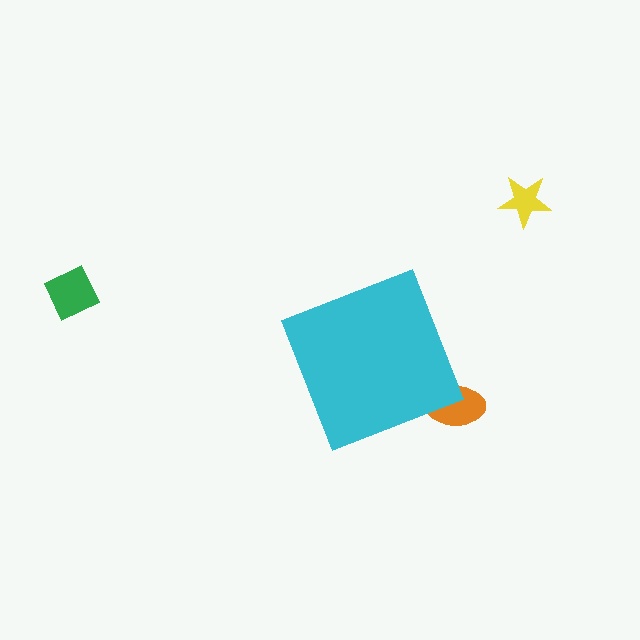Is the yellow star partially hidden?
No, the yellow star is fully visible.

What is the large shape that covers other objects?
A cyan diamond.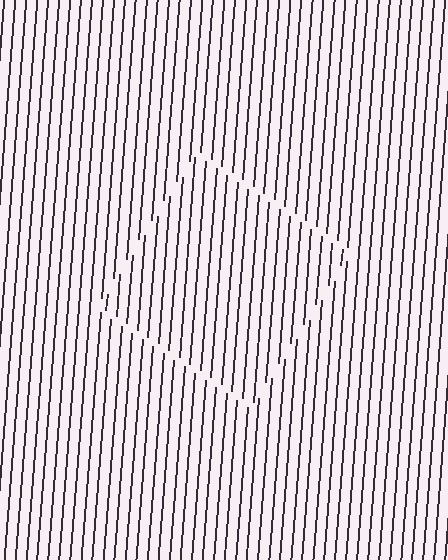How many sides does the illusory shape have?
4 sides — the line-ends trace a square.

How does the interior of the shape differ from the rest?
The interior of the shape contains the same grating, shifted by half a period — the contour is defined by the phase discontinuity where line-ends from the inner and outer gratings abut.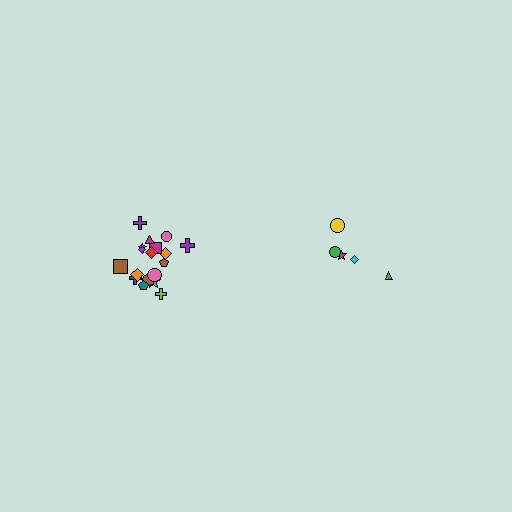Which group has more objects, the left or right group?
The left group.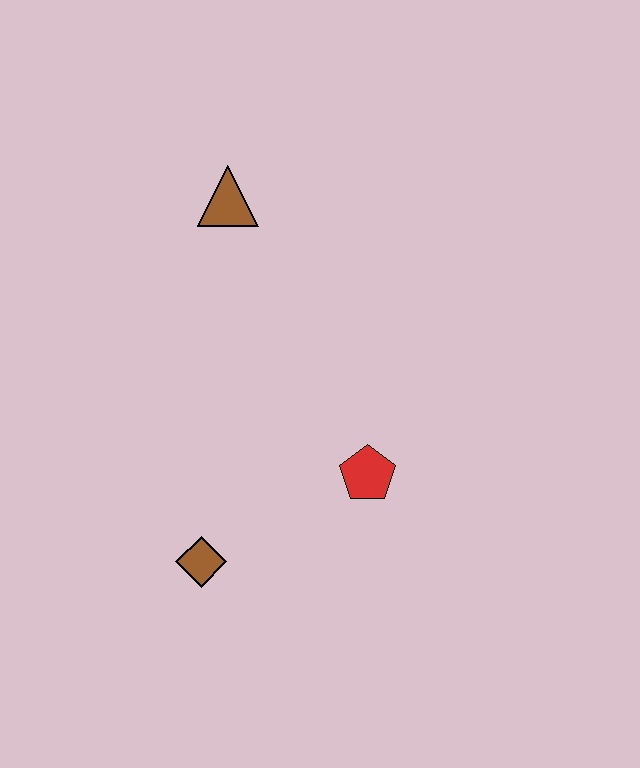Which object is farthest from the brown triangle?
The brown diamond is farthest from the brown triangle.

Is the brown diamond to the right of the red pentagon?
No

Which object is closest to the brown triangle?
The red pentagon is closest to the brown triangle.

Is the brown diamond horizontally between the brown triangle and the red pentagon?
No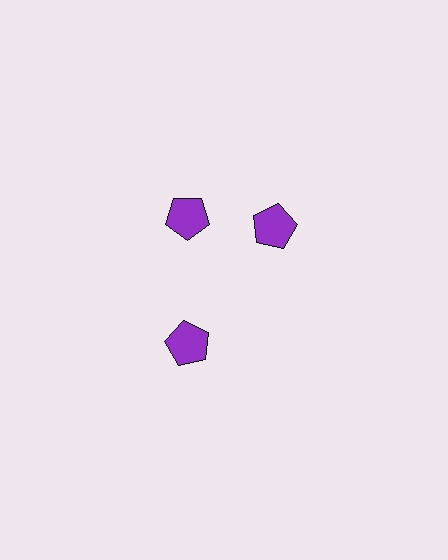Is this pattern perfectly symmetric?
No. The 3 purple pentagons are arranged in a ring, but one element near the 3 o'clock position is rotated out of alignment along the ring, breaking the 3-fold rotational symmetry.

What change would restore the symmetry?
The symmetry would be restored by rotating it back into even spacing with its neighbors so that all 3 pentagons sit at equal angles and equal distance from the center.